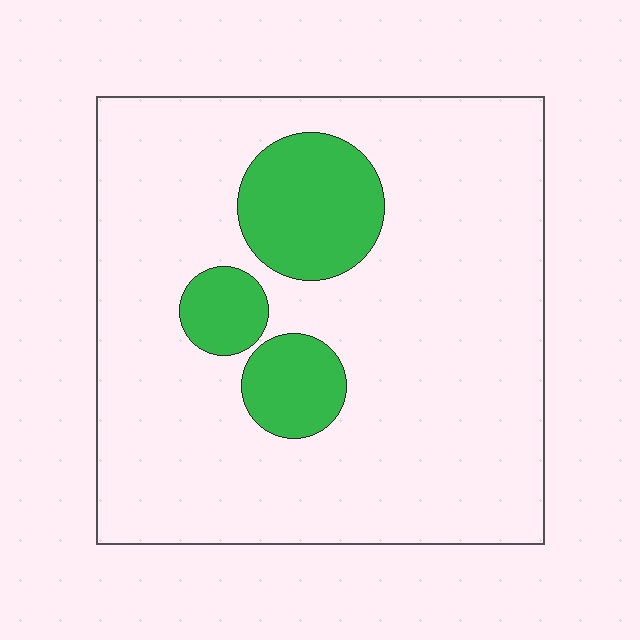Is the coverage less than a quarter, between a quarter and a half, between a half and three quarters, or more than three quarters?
Less than a quarter.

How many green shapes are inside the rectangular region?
3.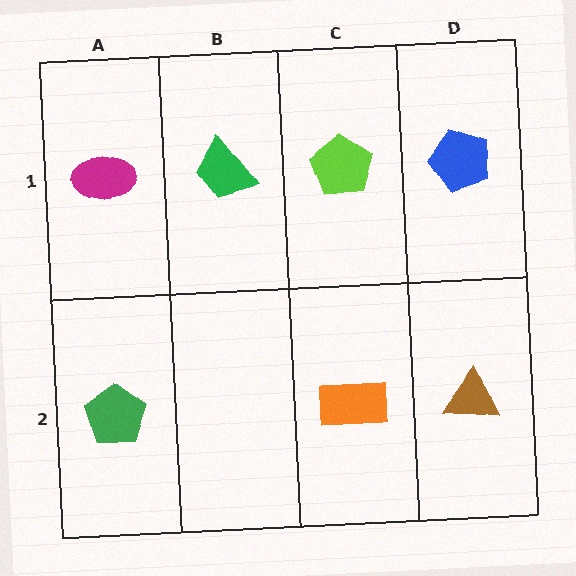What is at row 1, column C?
A lime pentagon.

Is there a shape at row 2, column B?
No, that cell is empty.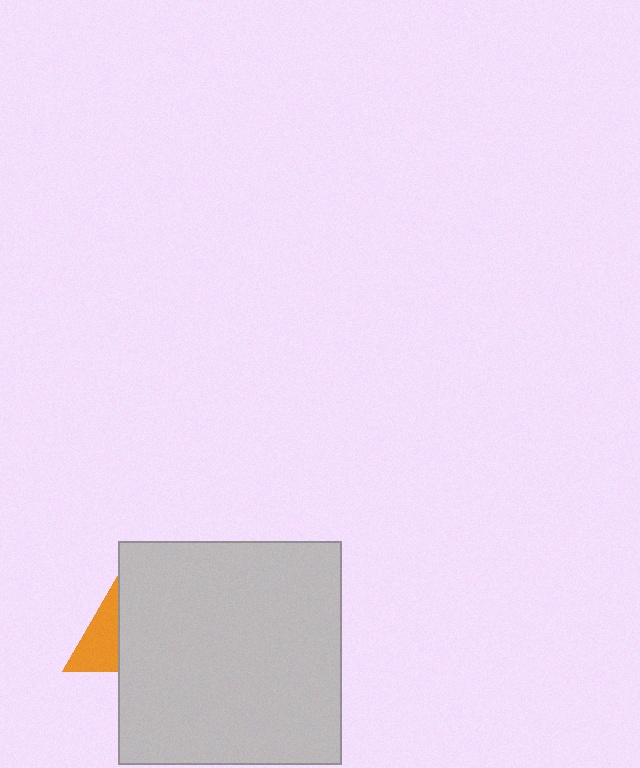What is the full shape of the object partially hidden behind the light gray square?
The partially hidden object is an orange triangle.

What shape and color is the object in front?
The object in front is a light gray square.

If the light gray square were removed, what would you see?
You would see the complete orange triangle.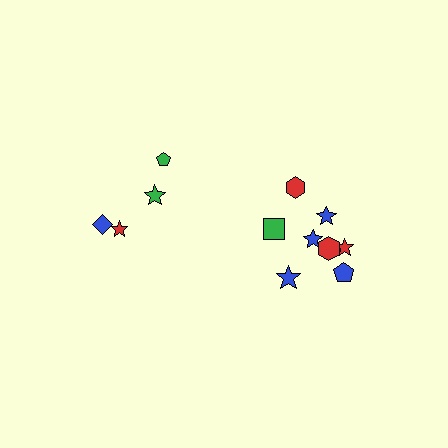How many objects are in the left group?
There are 4 objects.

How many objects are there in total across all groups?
There are 12 objects.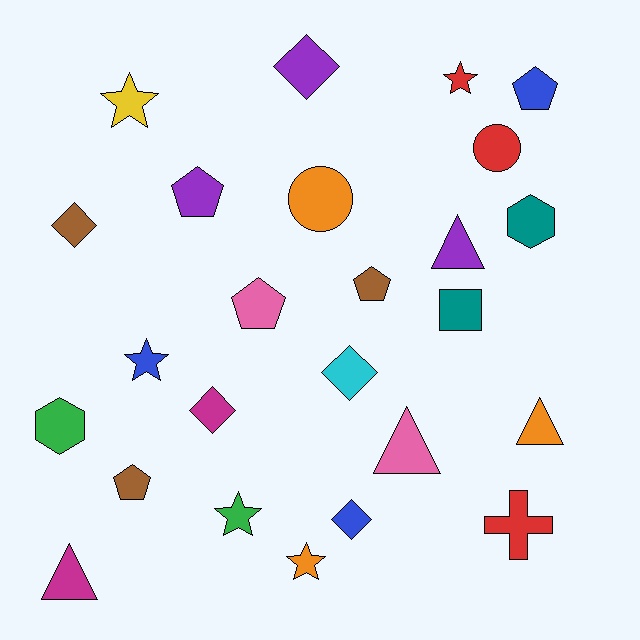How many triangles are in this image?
There are 4 triangles.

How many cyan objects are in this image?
There is 1 cyan object.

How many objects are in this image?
There are 25 objects.